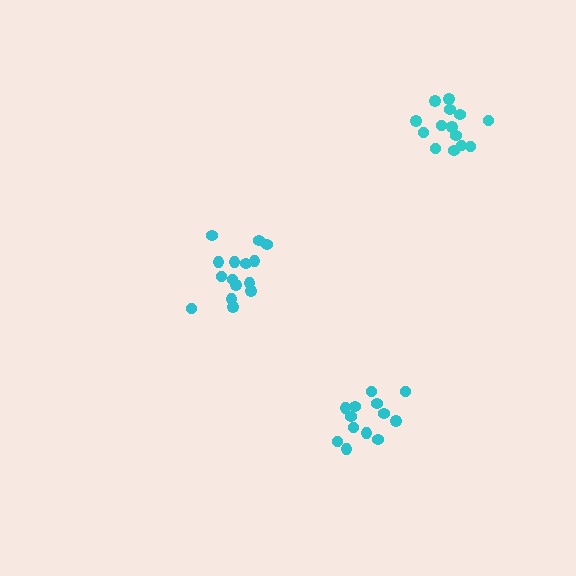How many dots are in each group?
Group 1: 15 dots, Group 2: 13 dots, Group 3: 14 dots (42 total).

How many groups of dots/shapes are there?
There are 3 groups.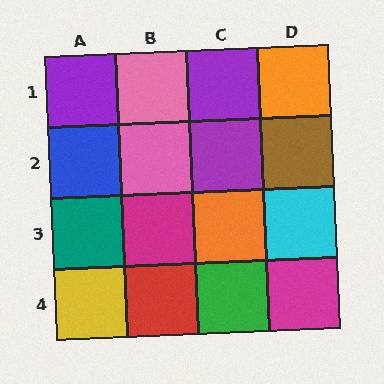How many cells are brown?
1 cell is brown.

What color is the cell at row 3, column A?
Teal.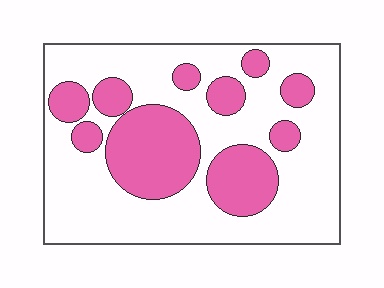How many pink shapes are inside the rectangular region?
10.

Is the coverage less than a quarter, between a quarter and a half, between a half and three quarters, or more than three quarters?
Between a quarter and a half.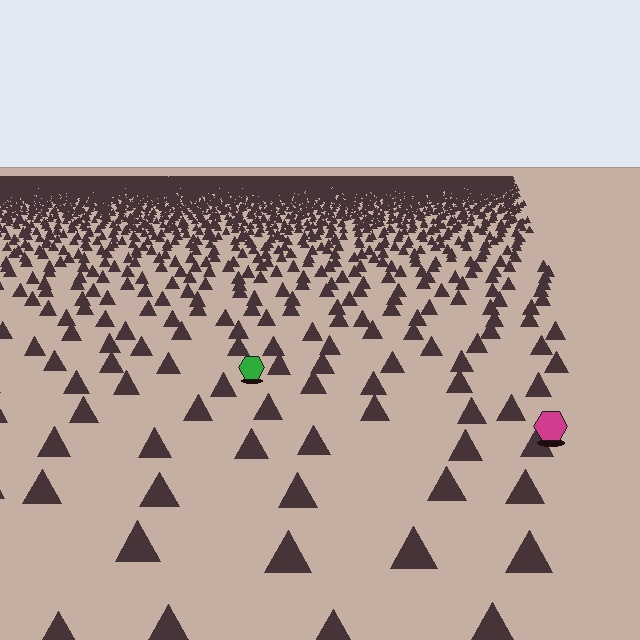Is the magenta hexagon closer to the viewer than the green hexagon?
Yes. The magenta hexagon is closer — you can tell from the texture gradient: the ground texture is coarser near it.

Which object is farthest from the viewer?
The green hexagon is farthest from the viewer. It appears smaller and the ground texture around it is denser.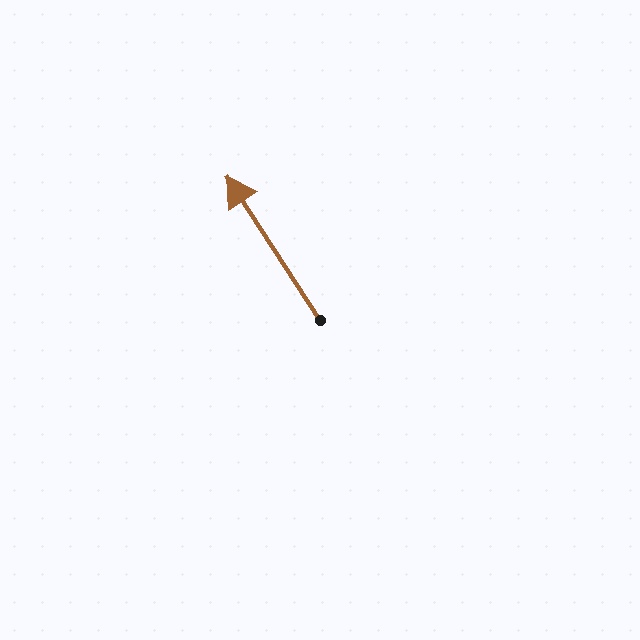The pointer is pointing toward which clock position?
Roughly 11 o'clock.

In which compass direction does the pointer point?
Northwest.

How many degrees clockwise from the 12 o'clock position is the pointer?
Approximately 327 degrees.